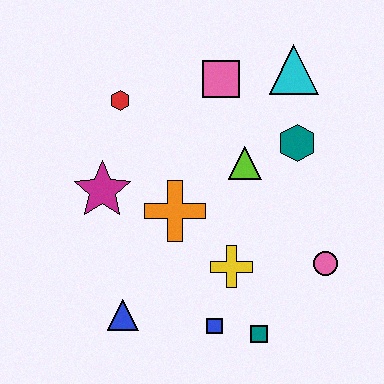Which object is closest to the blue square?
The teal square is closest to the blue square.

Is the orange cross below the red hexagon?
Yes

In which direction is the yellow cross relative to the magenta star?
The yellow cross is to the right of the magenta star.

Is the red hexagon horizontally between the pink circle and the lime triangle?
No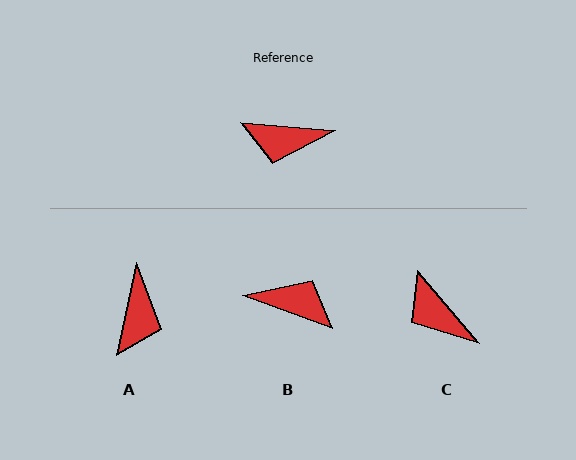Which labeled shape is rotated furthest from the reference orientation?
B, about 165 degrees away.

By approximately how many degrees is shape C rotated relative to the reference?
Approximately 45 degrees clockwise.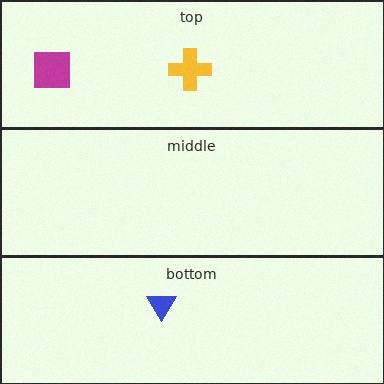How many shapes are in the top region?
2.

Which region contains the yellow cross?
The top region.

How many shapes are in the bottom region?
1.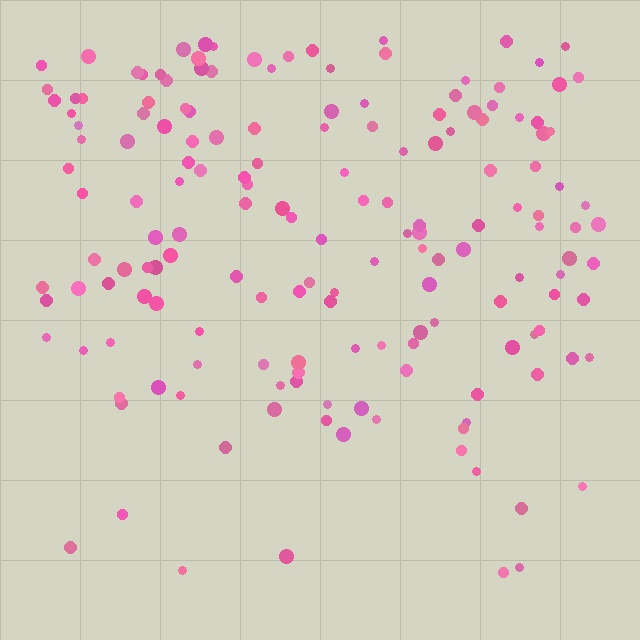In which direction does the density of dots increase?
From bottom to top, with the top side densest.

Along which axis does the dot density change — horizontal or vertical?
Vertical.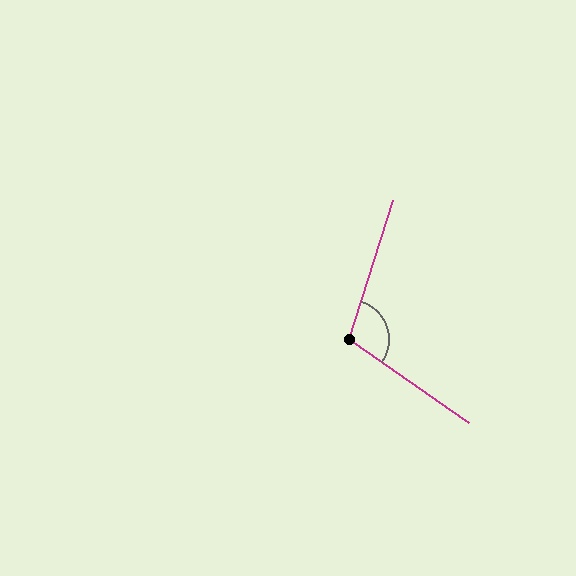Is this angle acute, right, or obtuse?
It is obtuse.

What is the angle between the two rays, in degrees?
Approximately 107 degrees.